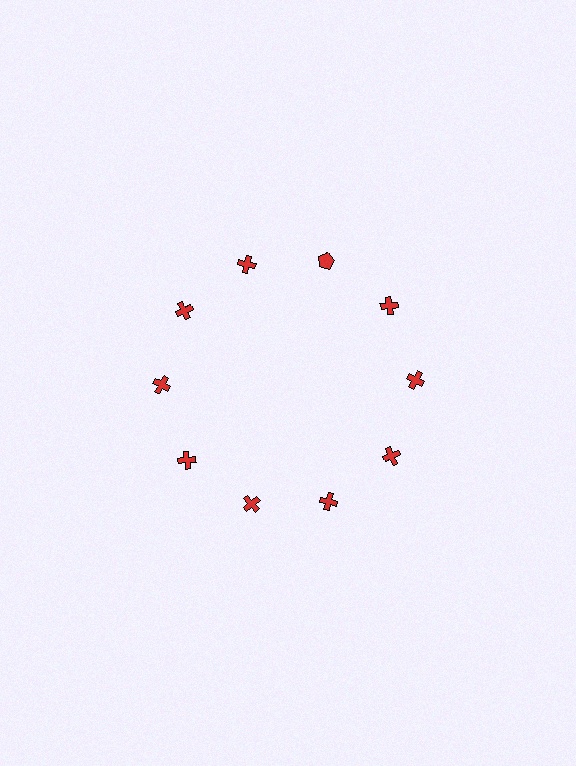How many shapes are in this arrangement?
There are 10 shapes arranged in a ring pattern.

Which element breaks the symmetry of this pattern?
The red pentagon at roughly the 1 o'clock position breaks the symmetry. All other shapes are red crosses.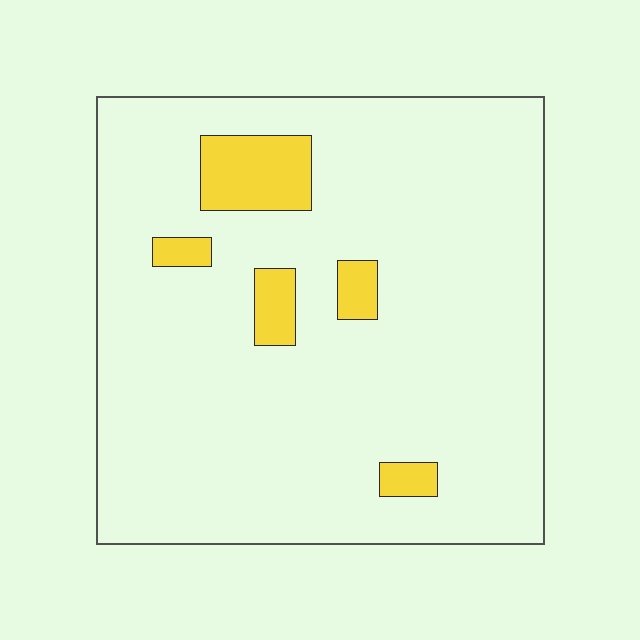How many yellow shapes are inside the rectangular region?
5.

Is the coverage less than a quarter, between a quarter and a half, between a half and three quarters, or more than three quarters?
Less than a quarter.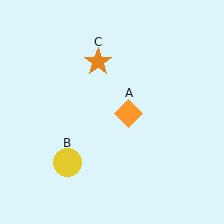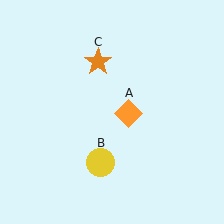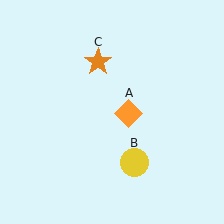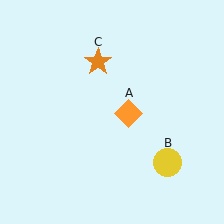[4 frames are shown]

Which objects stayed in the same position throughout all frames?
Orange diamond (object A) and orange star (object C) remained stationary.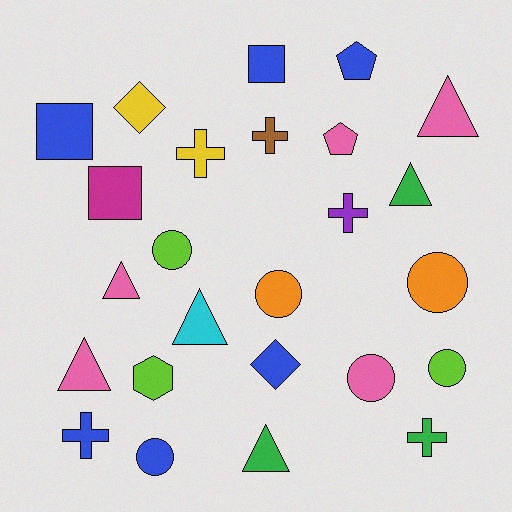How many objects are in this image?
There are 25 objects.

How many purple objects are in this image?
There is 1 purple object.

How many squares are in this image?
There are 3 squares.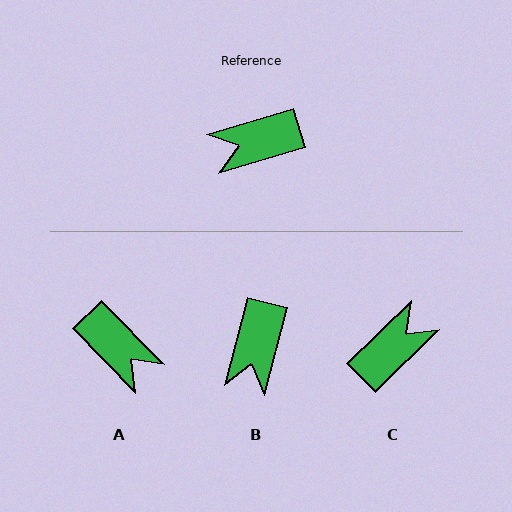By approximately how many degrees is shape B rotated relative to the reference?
Approximately 59 degrees counter-clockwise.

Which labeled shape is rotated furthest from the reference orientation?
C, about 152 degrees away.